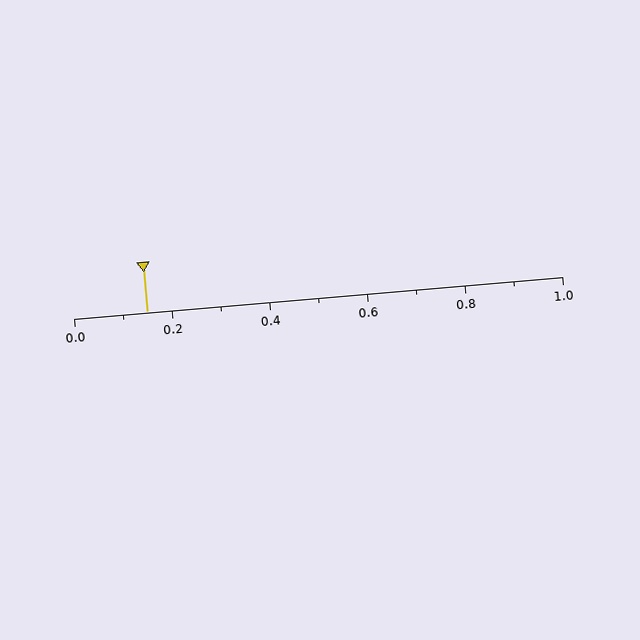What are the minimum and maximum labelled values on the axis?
The axis runs from 0.0 to 1.0.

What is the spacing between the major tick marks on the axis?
The major ticks are spaced 0.2 apart.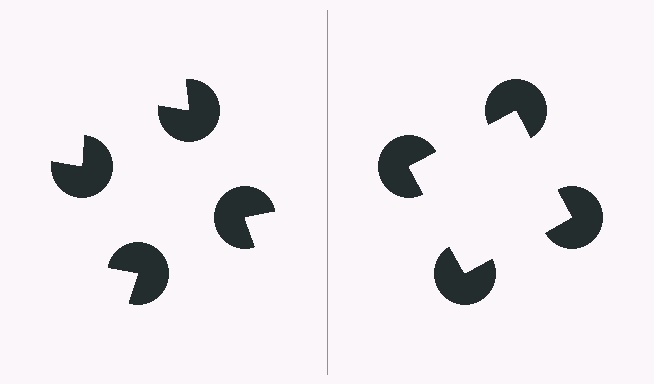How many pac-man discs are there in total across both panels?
8 — 4 on each side.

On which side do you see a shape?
An illusory square appears on the right side. On the left side the wedge cuts are rotated, so no coherent shape forms.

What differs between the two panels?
The pac-man discs are positioned identically on both sides; only the wedge orientations differ. On the right they align to a square; on the left they are misaligned.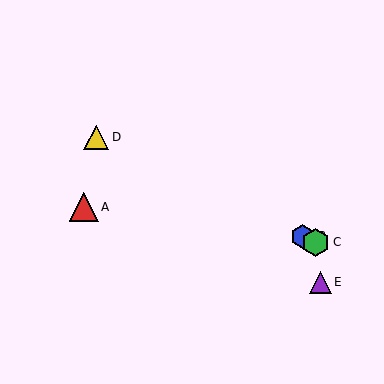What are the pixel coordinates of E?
Object E is at (320, 282).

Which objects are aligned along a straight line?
Objects B, C, D are aligned along a straight line.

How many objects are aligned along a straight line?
3 objects (B, C, D) are aligned along a straight line.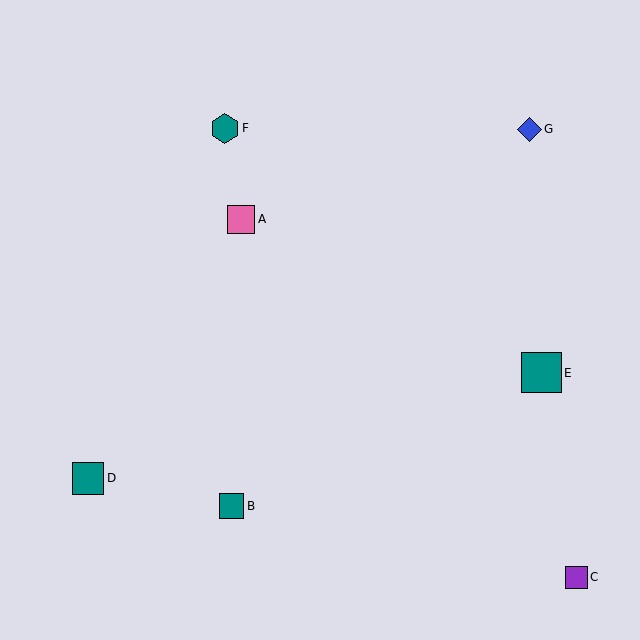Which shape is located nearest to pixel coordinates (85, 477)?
The teal square (labeled D) at (88, 478) is nearest to that location.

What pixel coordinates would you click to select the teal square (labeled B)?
Click at (232, 506) to select the teal square B.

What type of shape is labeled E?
Shape E is a teal square.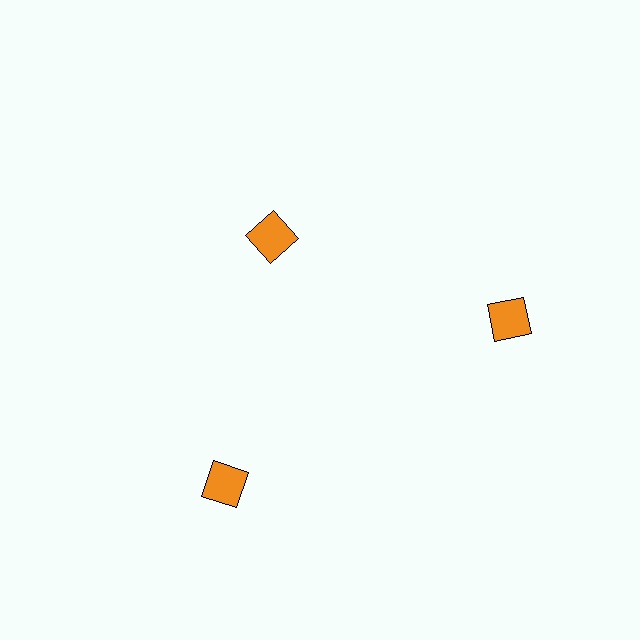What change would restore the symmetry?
The symmetry would be restored by moving it outward, back onto the ring so that all 3 squares sit at equal angles and equal distance from the center.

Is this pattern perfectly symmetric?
No. The 3 orange squares are arranged in a ring, but one element near the 11 o'clock position is pulled inward toward the center, breaking the 3-fold rotational symmetry.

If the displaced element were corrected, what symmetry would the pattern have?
It would have 3-fold rotational symmetry — the pattern would map onto itself every 120 degrees.